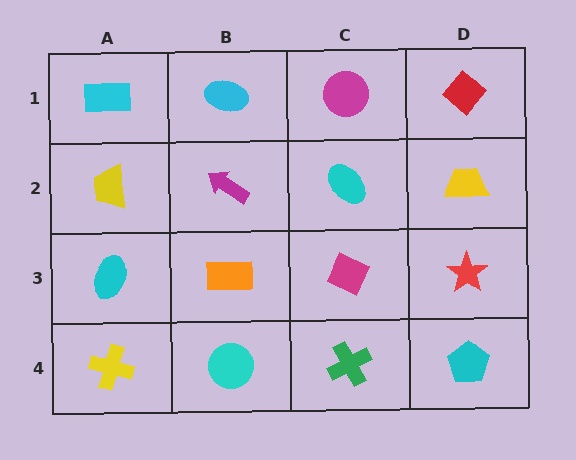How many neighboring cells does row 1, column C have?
3.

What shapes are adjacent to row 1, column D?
A yellow trapezoid (row 2, column D), a magenta circle (row 1, column C).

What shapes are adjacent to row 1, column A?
A yellow trapezoid (row 2, column A), a cyan ellipse (row 1, column B).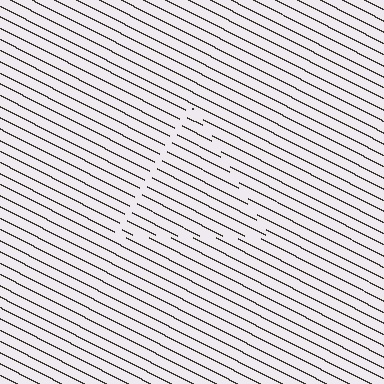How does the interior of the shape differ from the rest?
The interior of the shape contains the same grating, shifted by half a period — the contour is defined by the phase discontinuity where line-ends from the inner and outer gratings abut.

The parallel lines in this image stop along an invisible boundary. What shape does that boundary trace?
An illusory triangle. The interior of the shape contains the same grating, shifted by half a period — the contour is defined by the phase discontinuity where line-ends from the inner and outer gratings abut.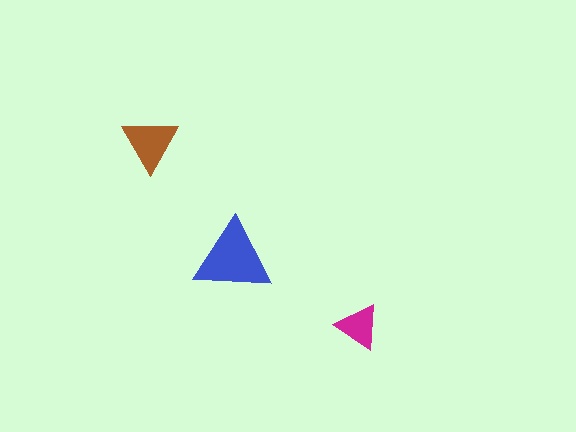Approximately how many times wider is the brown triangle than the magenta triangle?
About 1.5 times wider.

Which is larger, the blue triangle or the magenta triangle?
The blue one.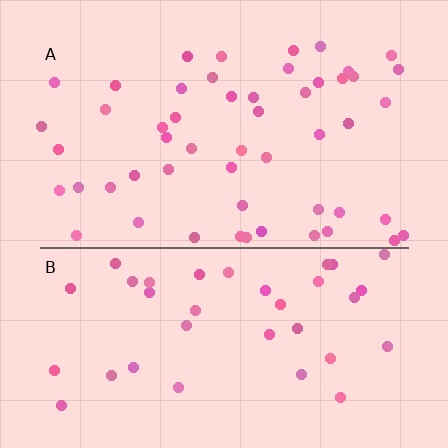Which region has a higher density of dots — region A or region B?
A (the top).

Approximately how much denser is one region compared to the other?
Approximately 1.4× — region A over region B.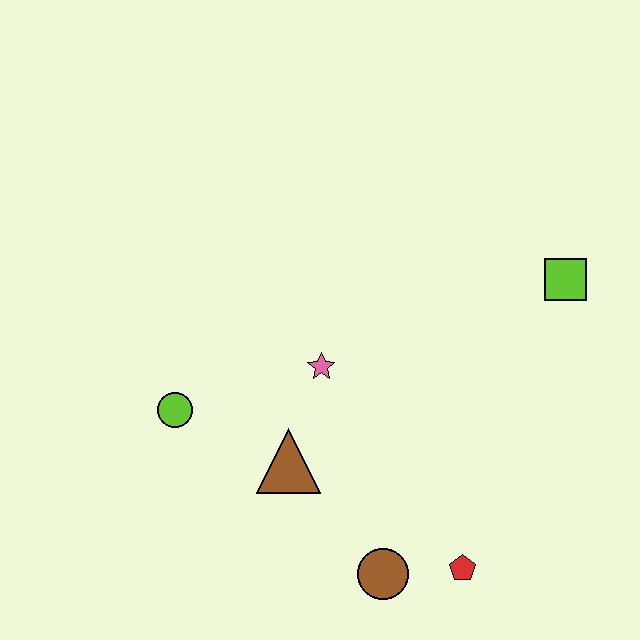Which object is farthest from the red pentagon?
The lime circle is farthest from the red pentagon.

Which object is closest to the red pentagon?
The brown circle is closest to the red pentagon.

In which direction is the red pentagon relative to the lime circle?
The red pentagon is to the right of the lime circle.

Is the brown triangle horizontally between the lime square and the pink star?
No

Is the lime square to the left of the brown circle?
No